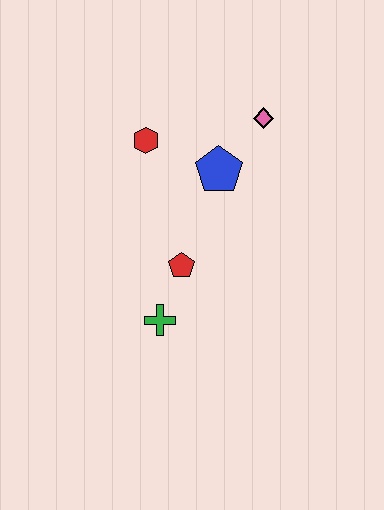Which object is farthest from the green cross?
The pink diamond is farthest from the green cross.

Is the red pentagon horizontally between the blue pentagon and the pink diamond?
No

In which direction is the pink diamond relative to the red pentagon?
The pink diamond is above the red pentagon.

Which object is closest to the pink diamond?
The blue pentagon is closest to the pink diamond.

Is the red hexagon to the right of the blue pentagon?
No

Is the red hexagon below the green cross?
No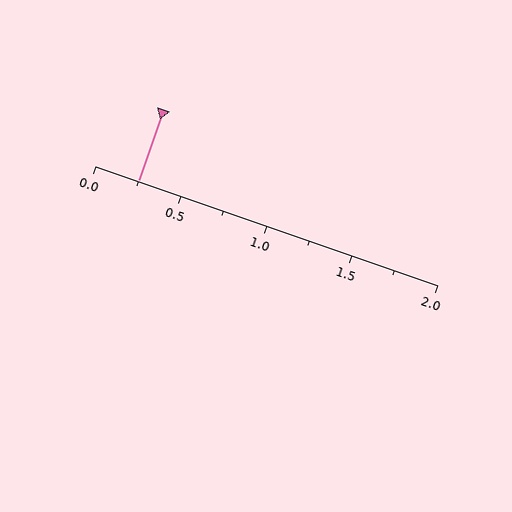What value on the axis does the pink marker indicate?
The marker indicates approximately 0.25.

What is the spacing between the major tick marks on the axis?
The major ticks are spaced 0.5 apart.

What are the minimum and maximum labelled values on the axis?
The axis runs from 0.0 to 2.0.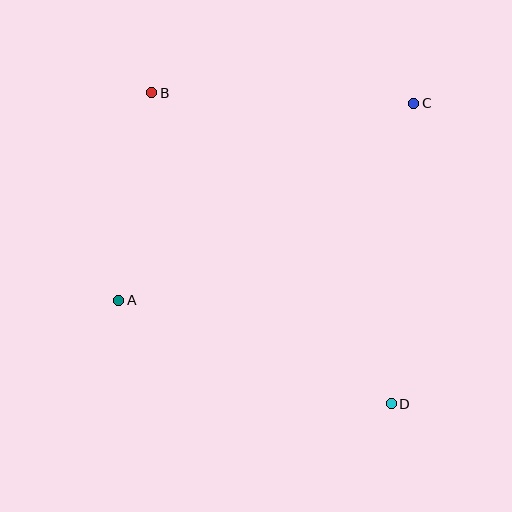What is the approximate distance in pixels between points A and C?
The distance between A and C is approximately 355 pixels.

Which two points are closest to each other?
Points A and B are closest to each other.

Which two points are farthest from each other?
Points B and D are farthest from each other.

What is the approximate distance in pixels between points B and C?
The distance between B and C is approximately 262 pixels.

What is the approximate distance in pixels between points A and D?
The distance between A and D is approximately 292 pixels.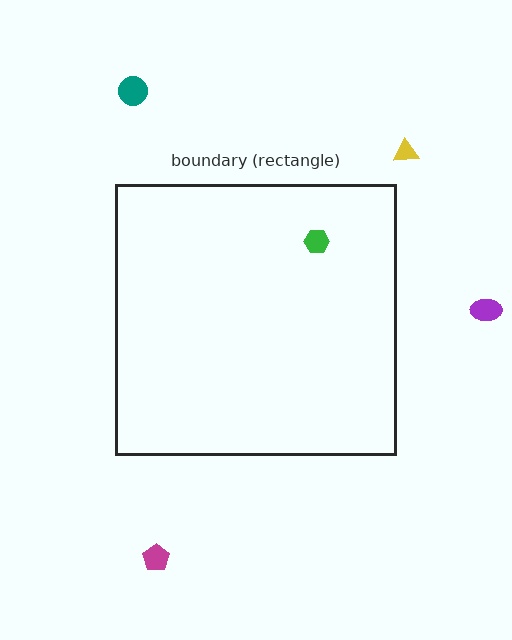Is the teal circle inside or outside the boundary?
Outside.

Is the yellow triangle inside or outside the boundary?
Outside.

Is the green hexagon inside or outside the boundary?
Inside.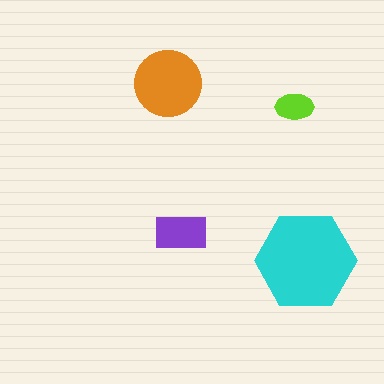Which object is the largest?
The cyan hexagon.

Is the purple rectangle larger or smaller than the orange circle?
Smaller.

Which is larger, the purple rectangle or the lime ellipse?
The purple rectangle.